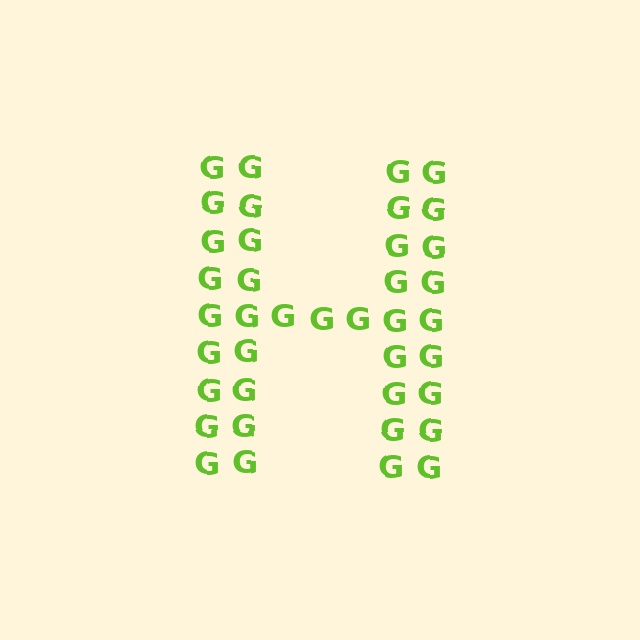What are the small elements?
The small elements are letter G's.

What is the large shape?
The large shape is the letter H.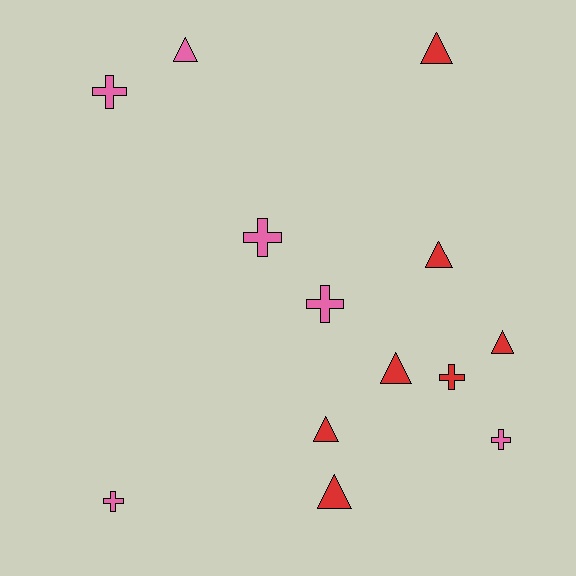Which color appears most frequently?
Red, with 7 objects.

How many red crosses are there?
There is 1 red cross.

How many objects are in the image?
There are 13 objects.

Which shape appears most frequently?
Triangle, with 7 objects.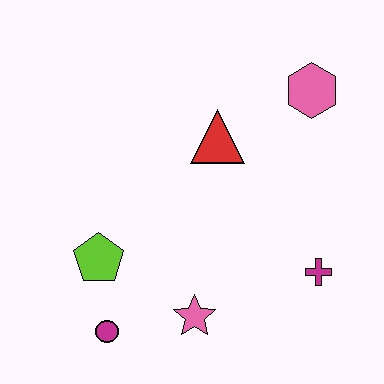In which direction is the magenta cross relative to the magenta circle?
The magenta cross is to the right of the magenta circle.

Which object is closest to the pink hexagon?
The red triangle is closest to the pink hexagon.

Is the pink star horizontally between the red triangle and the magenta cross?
No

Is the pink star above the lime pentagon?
No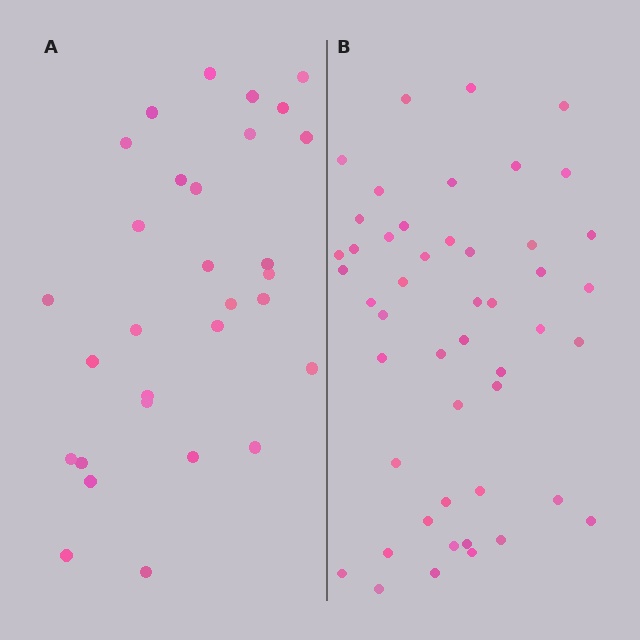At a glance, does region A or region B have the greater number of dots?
Region B (the right region) has more dots.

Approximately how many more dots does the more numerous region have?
Region B has approximately 20 more dots than region A.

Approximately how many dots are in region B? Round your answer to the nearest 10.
About 50 dots. (The exact count is 48, which rounds to 50.)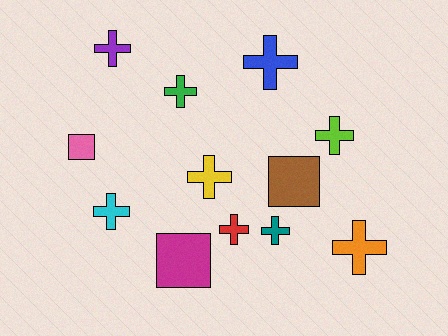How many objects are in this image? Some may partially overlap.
There are 12 objects.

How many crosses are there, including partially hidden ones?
There are 9 crosses.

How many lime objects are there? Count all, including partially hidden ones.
There is 1 lime object.